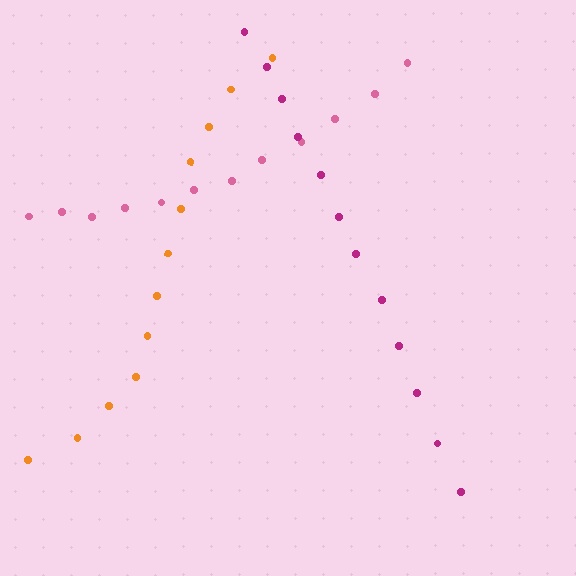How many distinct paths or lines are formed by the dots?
There are 3 distinct paths.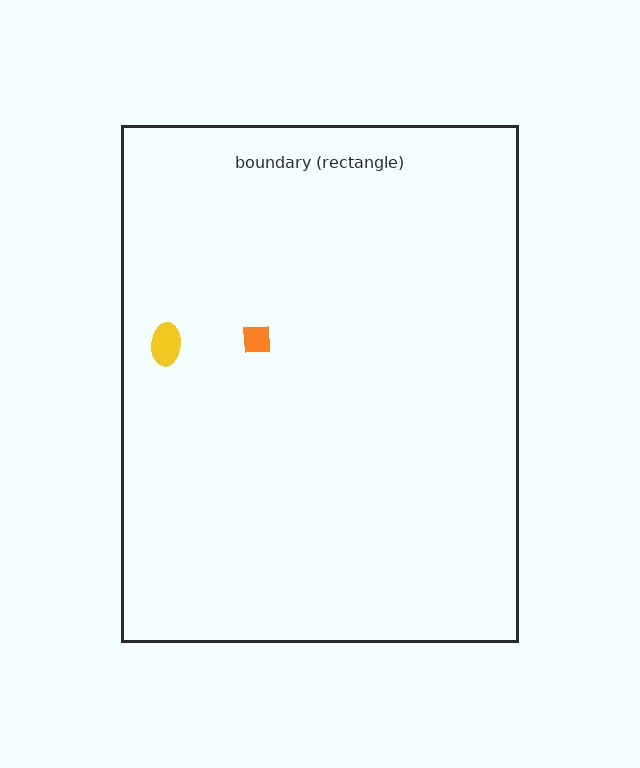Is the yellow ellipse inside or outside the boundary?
Inside.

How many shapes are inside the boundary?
2 inside, 0 outside.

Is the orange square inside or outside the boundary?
Inside.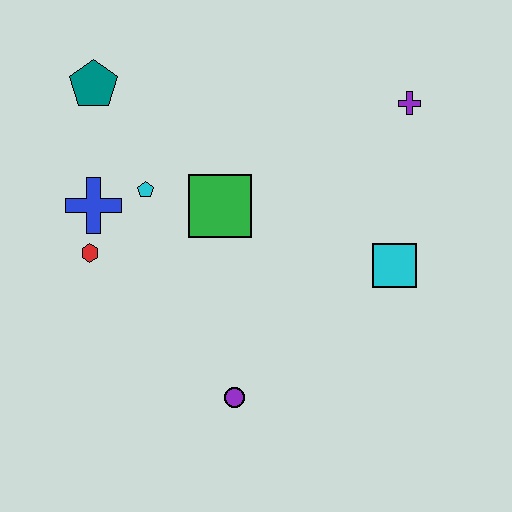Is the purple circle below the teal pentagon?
Yes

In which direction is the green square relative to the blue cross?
The green square is to the right of the blue cross.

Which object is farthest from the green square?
The purple cross is farthest from the green square.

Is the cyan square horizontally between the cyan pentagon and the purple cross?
Yes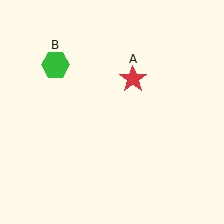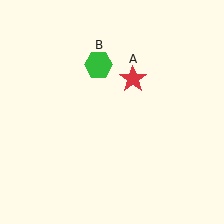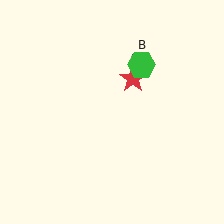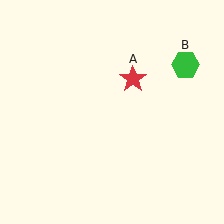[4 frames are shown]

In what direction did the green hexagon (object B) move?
The green hexagon (object B) moved right.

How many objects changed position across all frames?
1 object changed position: green hexagon (object B).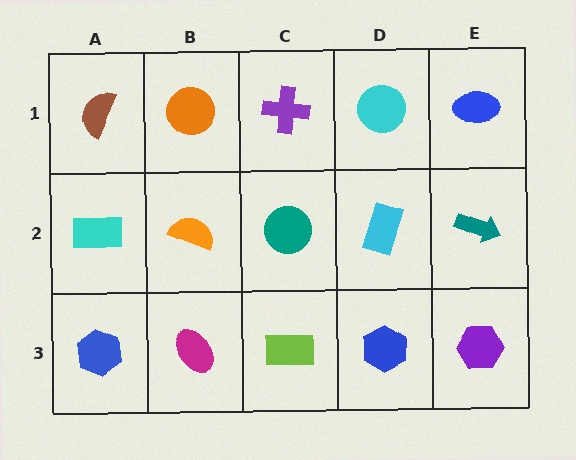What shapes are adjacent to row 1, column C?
A teal circle (row 2, column C), an orange circle (row 1, column B), a cyan circle (row 1, column D).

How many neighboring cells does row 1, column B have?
3.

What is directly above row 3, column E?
A teal arrow.